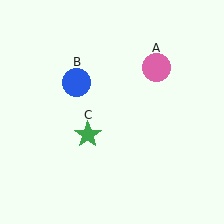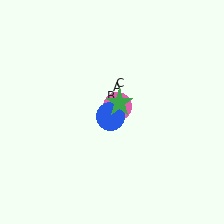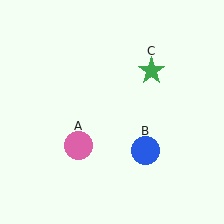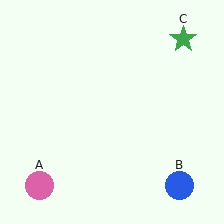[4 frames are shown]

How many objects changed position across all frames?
3 objects changed position: pink circle (object A), blue circle (object B), green star (object C).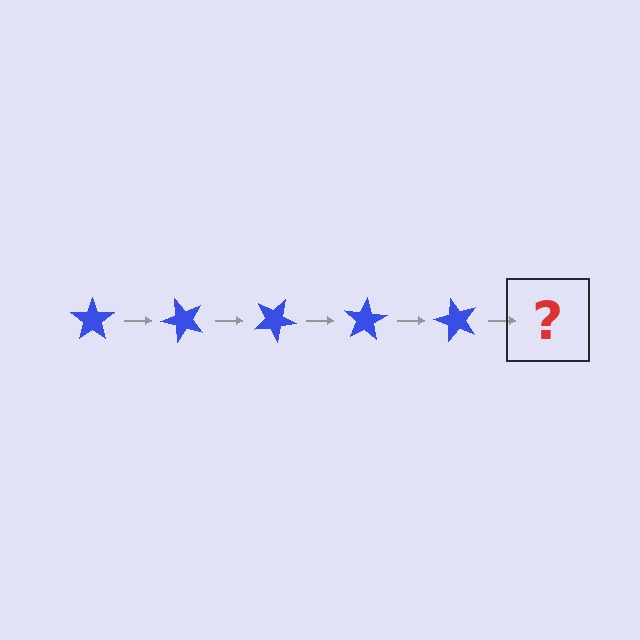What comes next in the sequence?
The next element should be a blue star rotated 250 degrees.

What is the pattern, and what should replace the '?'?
The pattern is that the star rotates 50 degrees each step. The '?' should be a blue star rotated 250 degrees.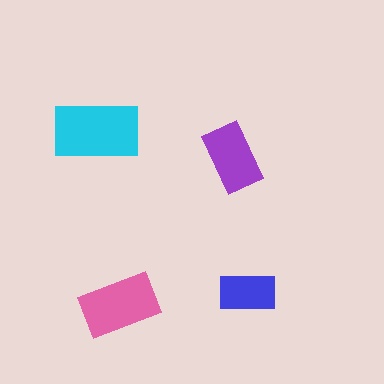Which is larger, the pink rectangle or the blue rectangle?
The pink one.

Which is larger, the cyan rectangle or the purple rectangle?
The cyan one.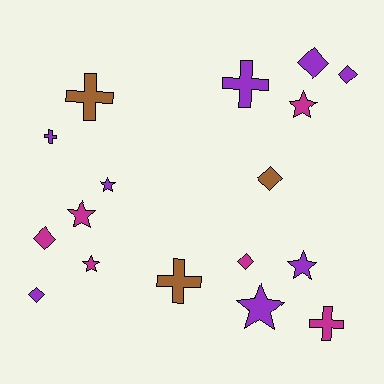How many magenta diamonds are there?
There are 2 magenta diamonds.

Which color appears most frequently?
Purple, with 8 objects.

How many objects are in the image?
There are 17 objects.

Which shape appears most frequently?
Star, with 6 objects.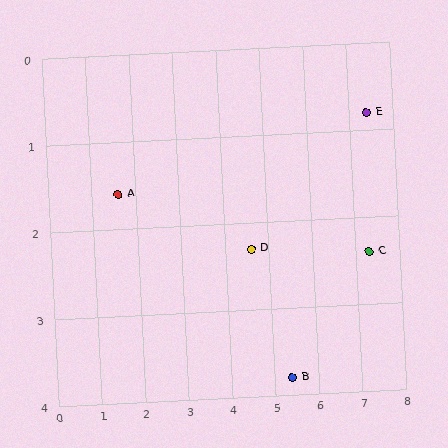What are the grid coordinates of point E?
Point E is at approximately (7.4, 0.8).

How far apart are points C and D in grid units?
Points C and D are about 2.7 grid units apart.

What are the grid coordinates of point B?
Point B is at approximately (5.4, 3.8).